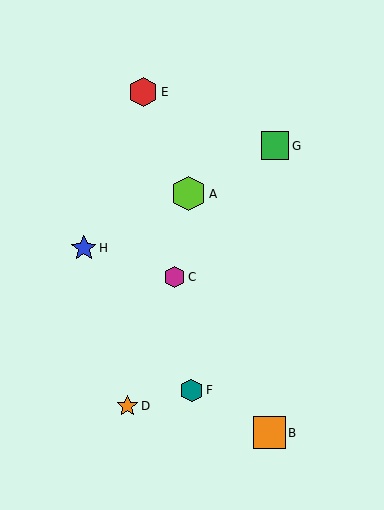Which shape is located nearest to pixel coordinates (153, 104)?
The red hexagon (labeled E) at (143, 92) is nearest to that location.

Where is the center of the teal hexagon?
The center of the teal hexagon is at (191, 390).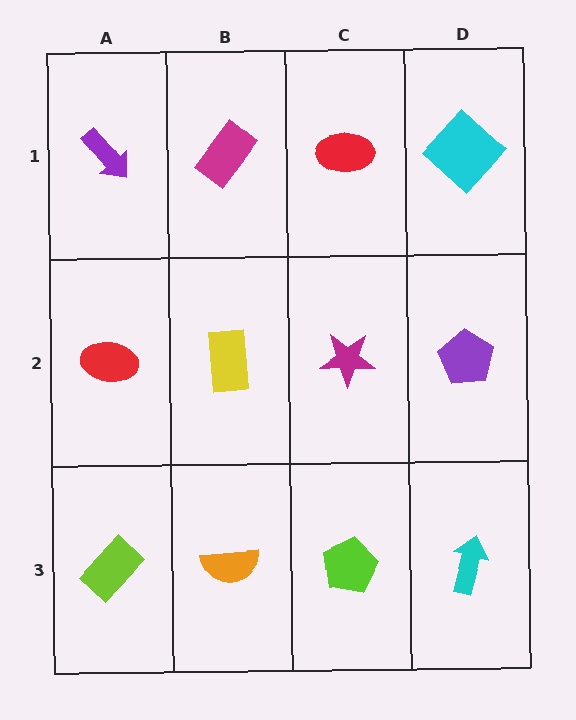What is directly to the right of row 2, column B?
A magenta star.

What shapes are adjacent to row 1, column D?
A purple pentagon (row 2, column D), a red ellipse (row 1, column C).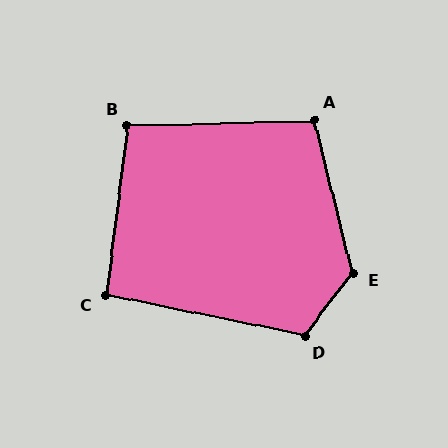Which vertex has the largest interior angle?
E, at approximately 128 degrees.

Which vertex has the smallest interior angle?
C, at approximately 94 degrees.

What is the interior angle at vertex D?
Approximately 116 degrees (obtuse).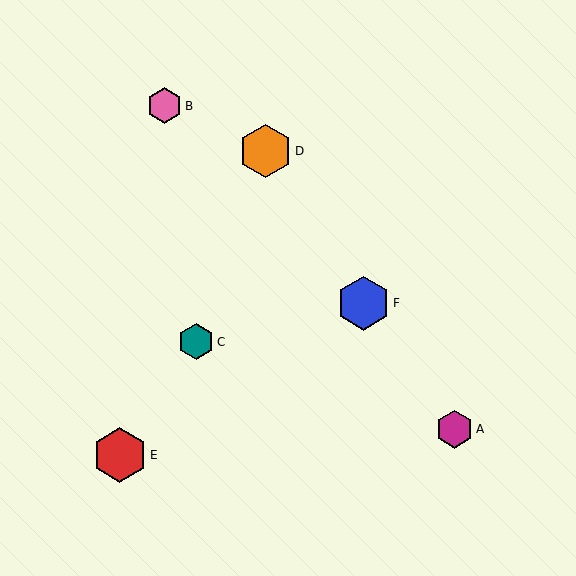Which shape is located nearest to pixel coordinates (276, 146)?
The orange hexagon (labeled D) at (265, 151) is nearest to that location.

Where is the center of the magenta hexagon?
The center of the magenta hexagon is at (455, 429).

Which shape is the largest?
The red hexagon (labeled E) is the largest.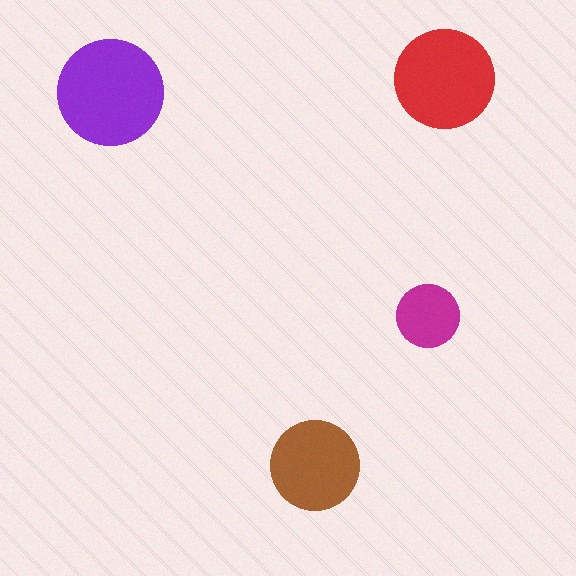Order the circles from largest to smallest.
the purple one, the red one, the brown one, the magenta one.